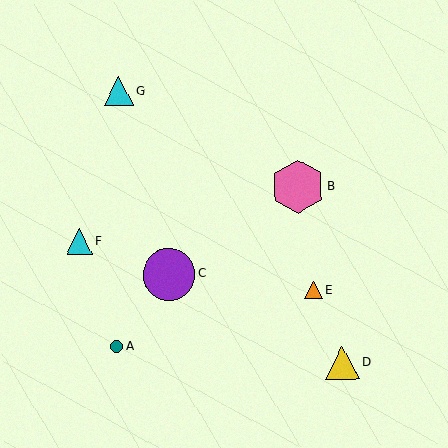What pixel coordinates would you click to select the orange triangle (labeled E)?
Click at (313, 290) to select the orange triangle E.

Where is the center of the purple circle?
The center of the purple circle is at (169, 274).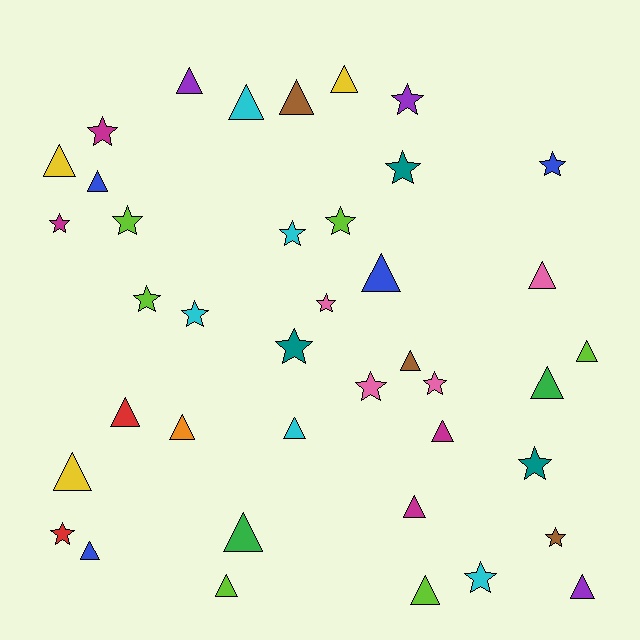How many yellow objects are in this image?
There are 3 yellow objects.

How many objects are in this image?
There are 40 objects.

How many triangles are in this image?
There are 22 triangles.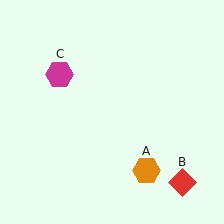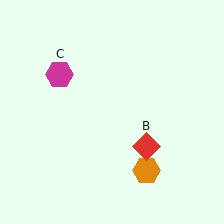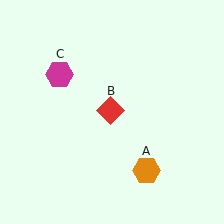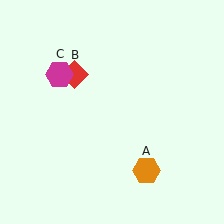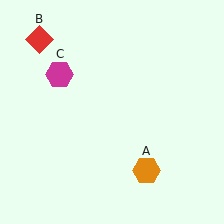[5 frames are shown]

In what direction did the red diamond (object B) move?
The red diamond (object B) moved up and to the left.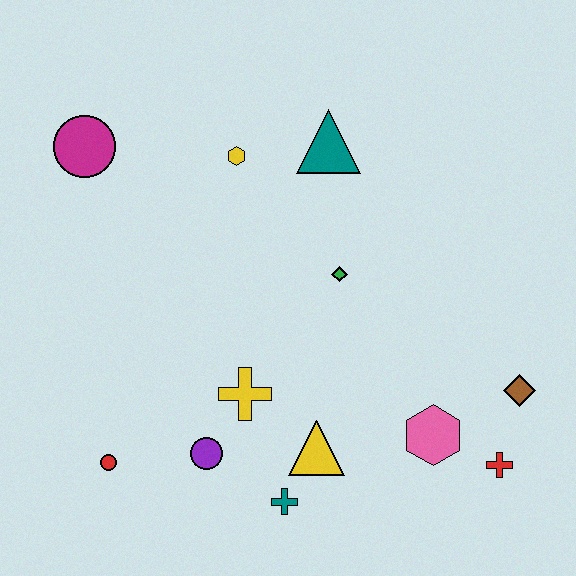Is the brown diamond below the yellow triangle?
No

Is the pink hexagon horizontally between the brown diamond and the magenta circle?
Yes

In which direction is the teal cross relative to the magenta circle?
The teal cross is below the magenta circle.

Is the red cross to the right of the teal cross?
Yes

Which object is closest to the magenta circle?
The yellow hexagon is closest to the magenta circle.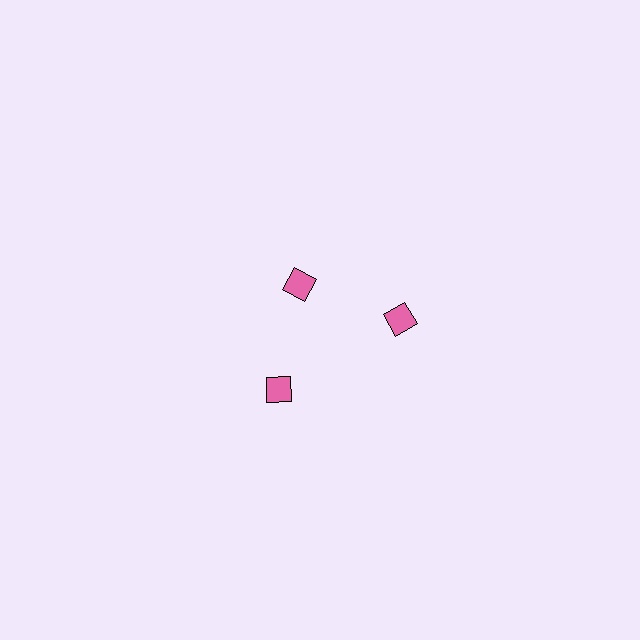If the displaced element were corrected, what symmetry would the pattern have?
It would have 3-fold rotational symmetry — the pattern would map onto itself every 120 degrees.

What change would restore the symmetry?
The symmetry would be restored by moving it outward, back onto the ring so that all 3 diamonds sit at equal angles and equal distance from the center.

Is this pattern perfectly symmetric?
No. The 3 pink diamonds are arranged in a ring, but one element near the 11 o'clock position is pulled inward toward the center, breaking the 3-fold rotational symmetry.